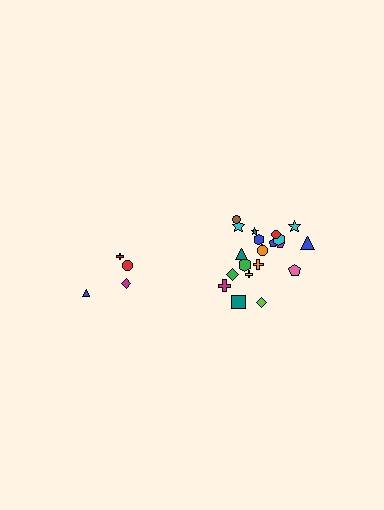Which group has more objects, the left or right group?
The right group.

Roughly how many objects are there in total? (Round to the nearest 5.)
Roughly 25 objects in total.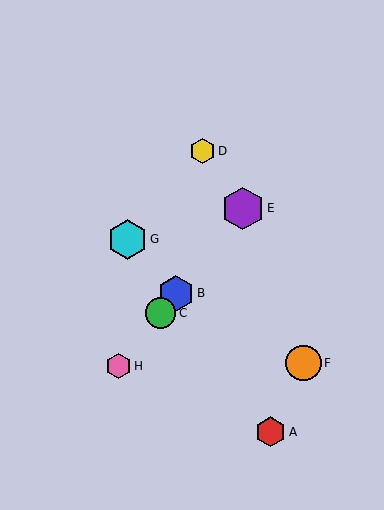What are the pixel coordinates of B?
Object B is at (176, 293).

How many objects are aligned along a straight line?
4 objects (B, C, E, H) are aligned along a straight line.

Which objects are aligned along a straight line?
Objects B, C, E, H are aligned along a straight line.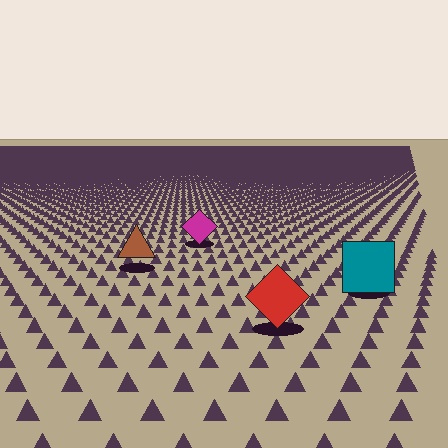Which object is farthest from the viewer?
The magenta diamond is farthest from the viewer. It appears smaller and the ground texture around it is denser.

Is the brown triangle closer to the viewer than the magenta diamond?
Yes. The brown triangle is closer — you can tell from the texture gradient: the ground texture is coarser near it.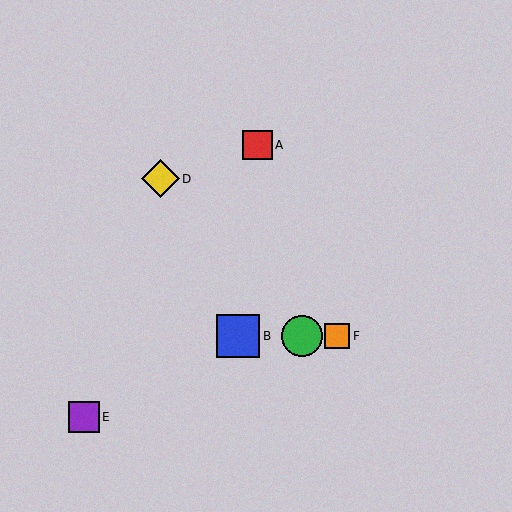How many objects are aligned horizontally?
3 objects (B, C, F) are aligned horizontally.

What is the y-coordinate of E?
Object E is at y≈417.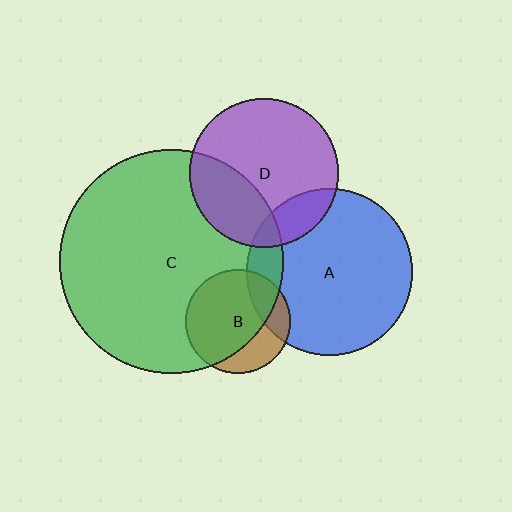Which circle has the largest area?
Circle C (green).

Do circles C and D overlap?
Yes.